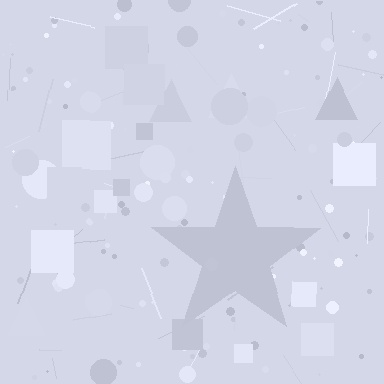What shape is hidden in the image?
A star is hidden in the image.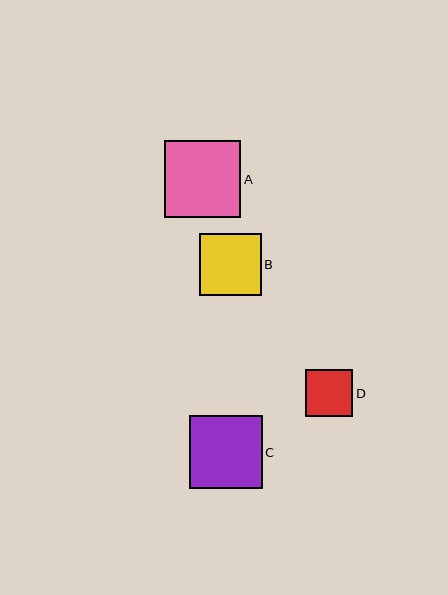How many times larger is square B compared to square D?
Square B is approximately 1.3 times the size of square D.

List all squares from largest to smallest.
From largest to smallest: A, C, B, D.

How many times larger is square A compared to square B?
Square A is approximately 1.2 times the size of square B.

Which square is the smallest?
Square D is the smallest with a size of approximately 47 pixels.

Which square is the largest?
Square A is the largest with a size of approximately 77 pixels.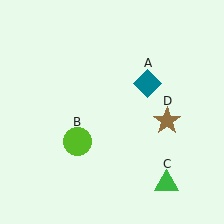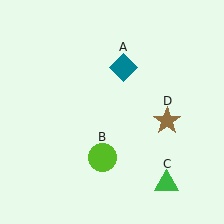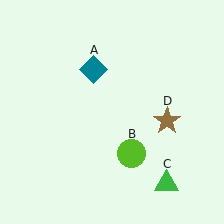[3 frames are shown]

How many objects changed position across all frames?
2 objects changed position: teal diamond (object A), lime circle (object B).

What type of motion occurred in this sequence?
The teal diamond (object A), lime circle (object B) rotated counterclockwise around the center of the scene.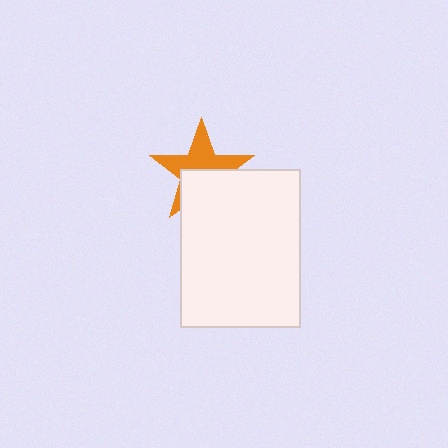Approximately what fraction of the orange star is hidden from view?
Roughly 46% of the orange star is hidden behind the white rectangle.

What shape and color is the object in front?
The object in front is a white rectangle.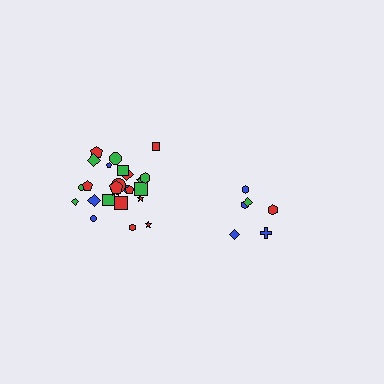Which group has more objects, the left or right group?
The left group.